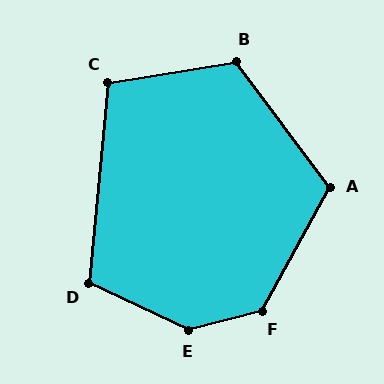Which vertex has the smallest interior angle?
C, at approximately 105 degrees.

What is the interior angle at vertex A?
Approximately 115 degrees (obtuse).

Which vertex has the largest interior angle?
E, at approximately 141 degrees.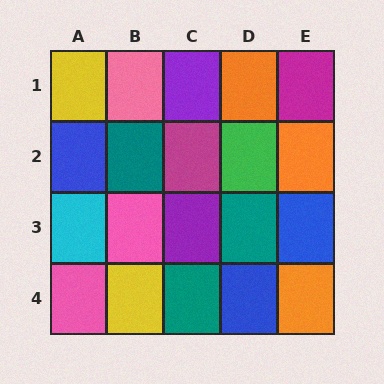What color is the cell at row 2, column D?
Green.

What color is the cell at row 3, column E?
Blue.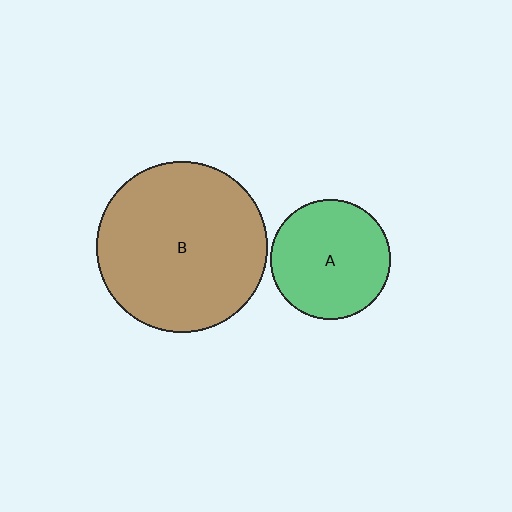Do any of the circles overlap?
No, none of the circles overlap.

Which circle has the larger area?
Circle B (brown).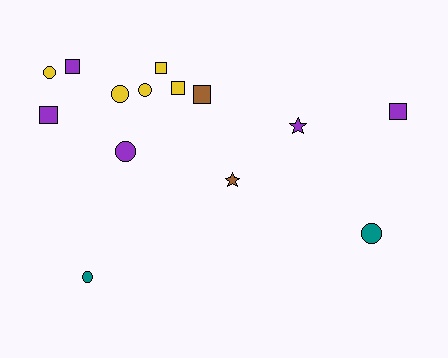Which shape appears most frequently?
Circle, with 6 objects.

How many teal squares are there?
There are no teal squares.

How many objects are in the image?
There are 14 objects.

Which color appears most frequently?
Purple, with 5 objects.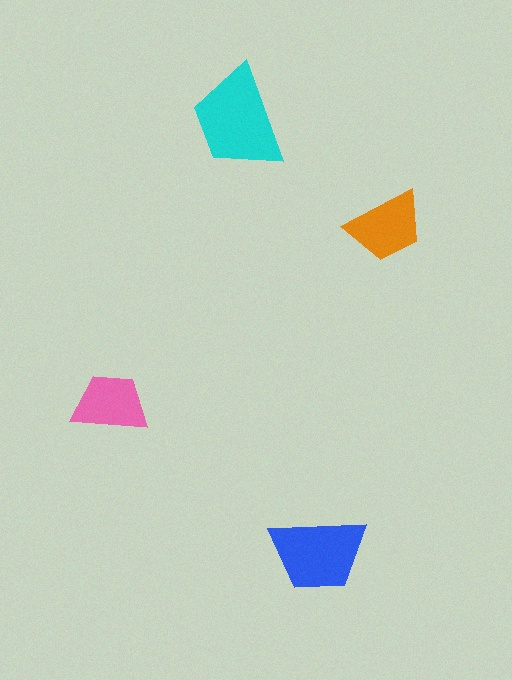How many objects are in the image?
There are 4 objects in the image.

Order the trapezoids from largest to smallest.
the cyan one, the blue one, the orange one, the pink one.